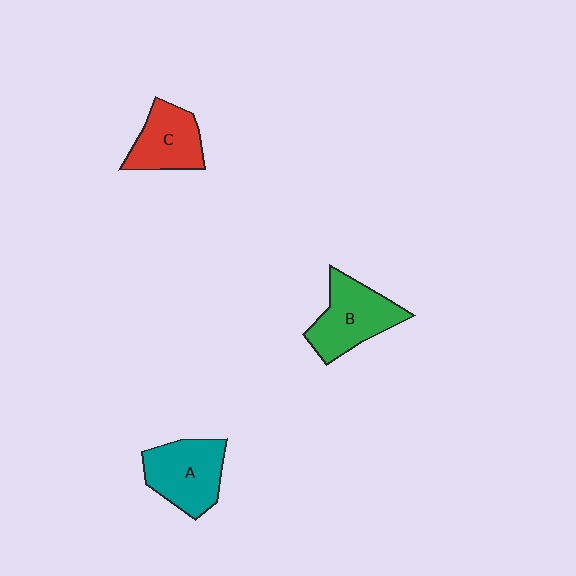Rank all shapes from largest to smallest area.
From largest to smallest: B (green), A (teal), C (red).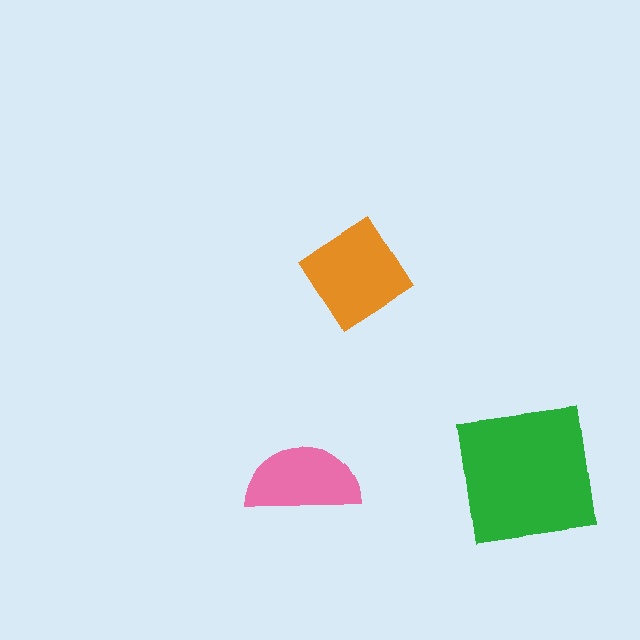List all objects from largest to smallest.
The green square, the orange diamond, the pink semicircle.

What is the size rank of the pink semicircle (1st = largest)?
3rd.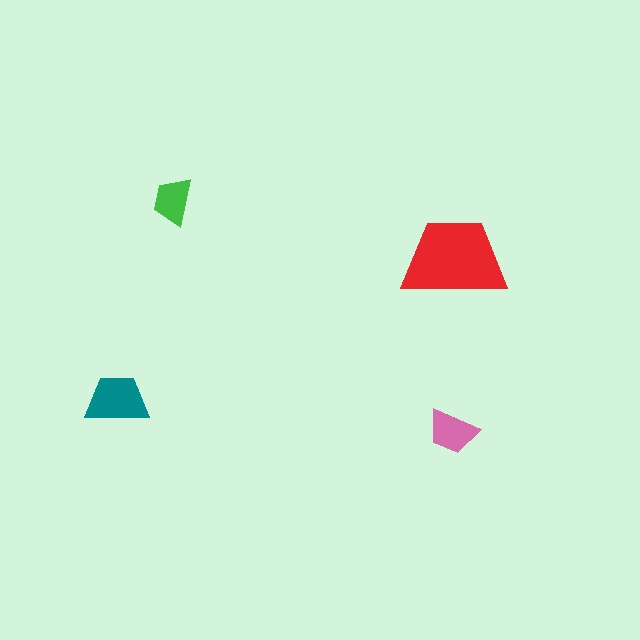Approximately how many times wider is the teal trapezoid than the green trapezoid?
About 1.5 times wider.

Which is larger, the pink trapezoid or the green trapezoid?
The pink one.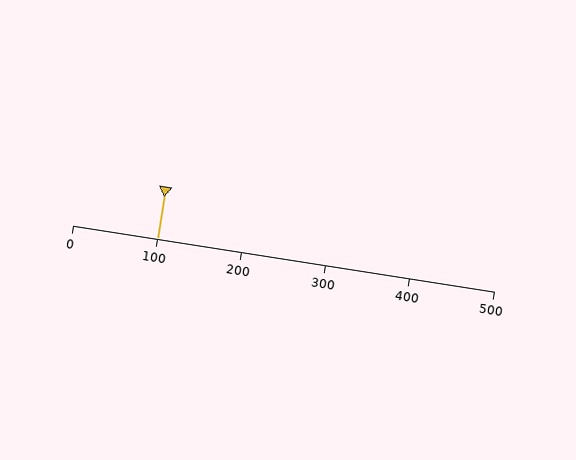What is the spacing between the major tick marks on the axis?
The major ticks are spaced 100 apart.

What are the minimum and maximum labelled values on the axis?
The axis runs from 0 to 500.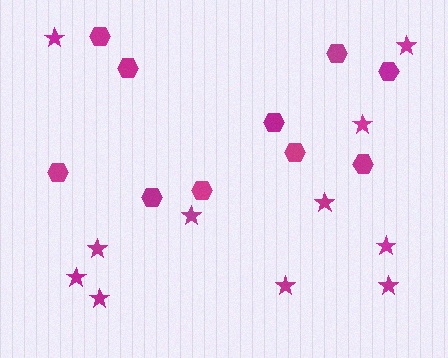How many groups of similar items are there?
There are 2 groups: one group of hexagons (10) and one group of stars (11).